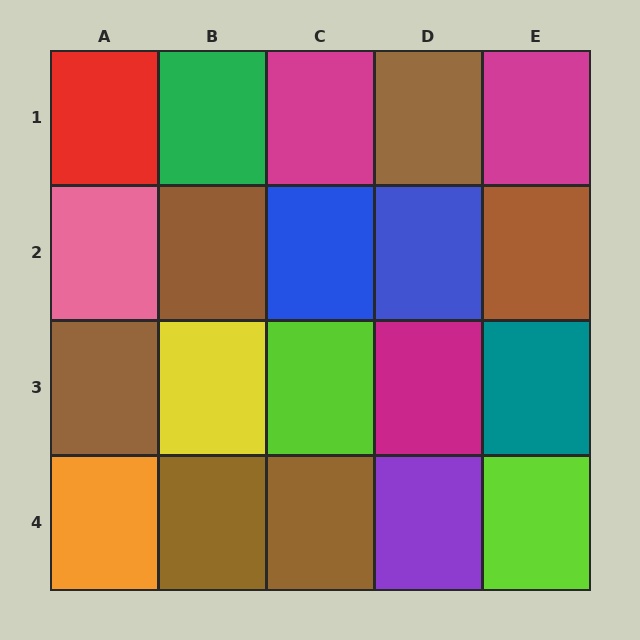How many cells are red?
1 cell is red.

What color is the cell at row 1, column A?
Red.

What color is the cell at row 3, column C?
Lime.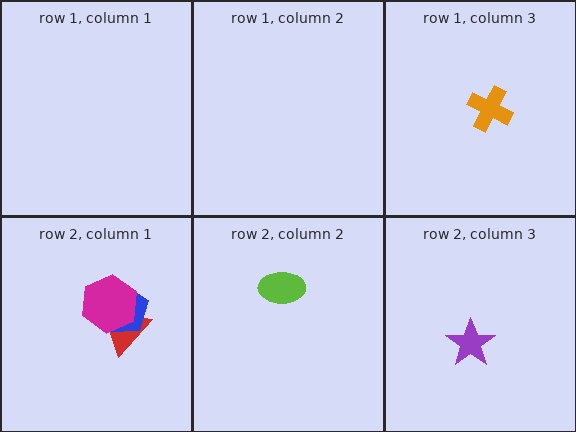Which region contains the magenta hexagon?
The row 2, column 1 region.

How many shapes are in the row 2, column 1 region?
3.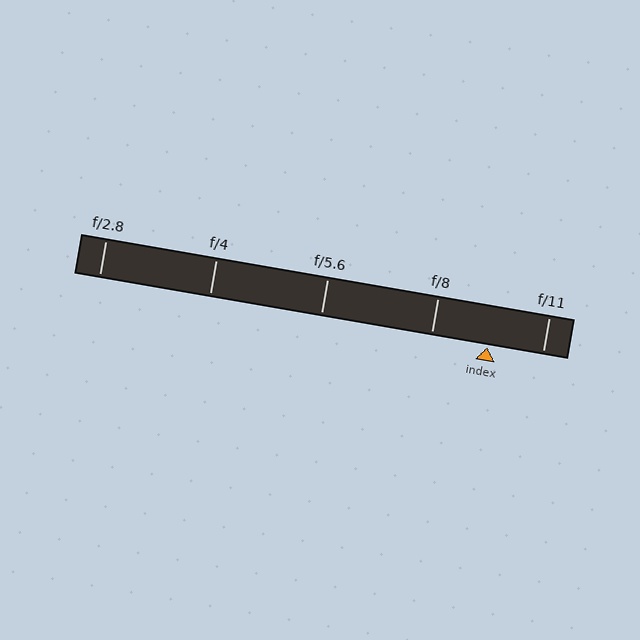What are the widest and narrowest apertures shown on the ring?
The widest aperture shown is f/2.8 and the narrowest is f/11.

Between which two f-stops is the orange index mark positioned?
The index mark is between f/8 and f/11.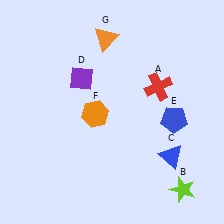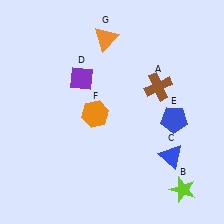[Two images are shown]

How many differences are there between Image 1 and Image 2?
There is 1 difference between the two images.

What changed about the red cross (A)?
In Image 1, A is red. In Image 2, it changed to brown.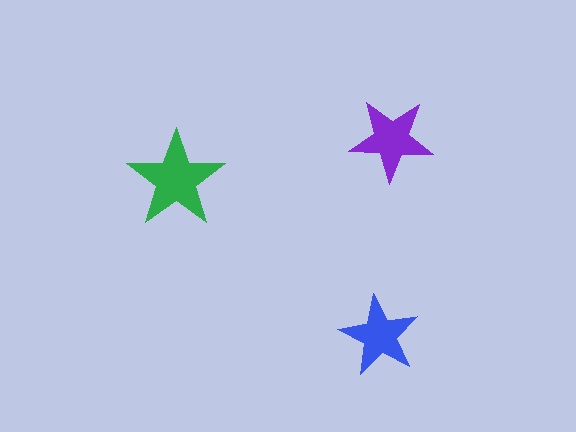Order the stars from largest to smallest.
the green one, the purple one, the blue one.